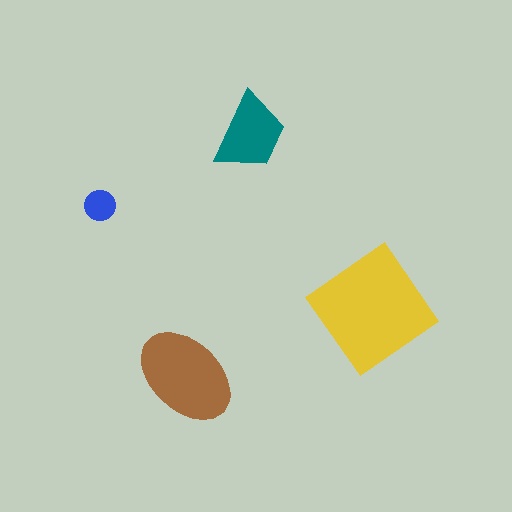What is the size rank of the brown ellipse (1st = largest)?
2nd.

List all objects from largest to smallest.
The yellow diamond, the brown ellipse, the teal trapezoid, the blue circle.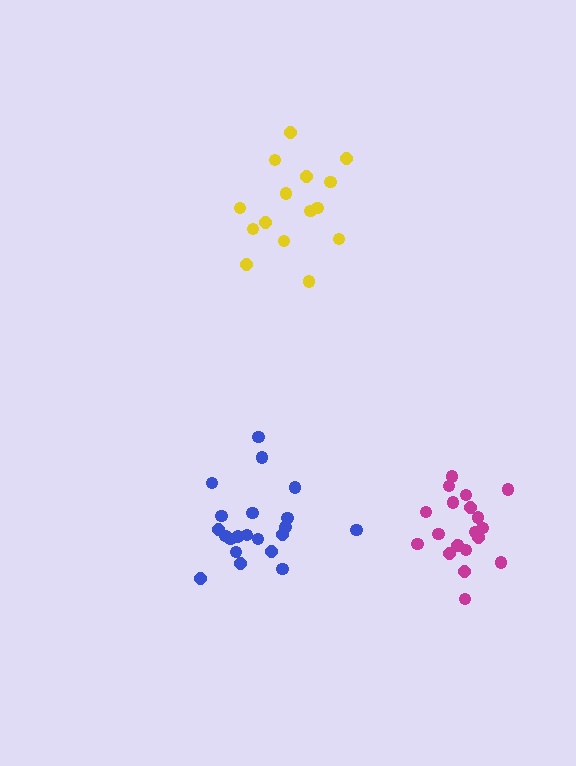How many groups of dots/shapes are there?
There are 3 groups.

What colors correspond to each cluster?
The clusters are colored: blue, yellow, magenta.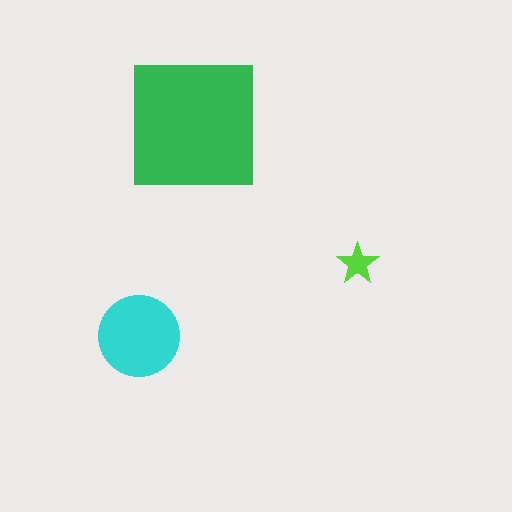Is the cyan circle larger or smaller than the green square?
Smaller.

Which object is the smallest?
The lime star.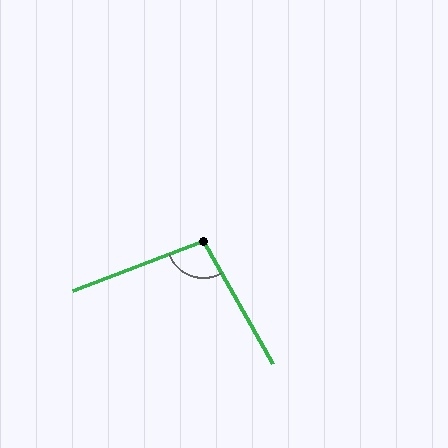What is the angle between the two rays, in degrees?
Approximately 99 degrees.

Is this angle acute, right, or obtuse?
It is obtuse.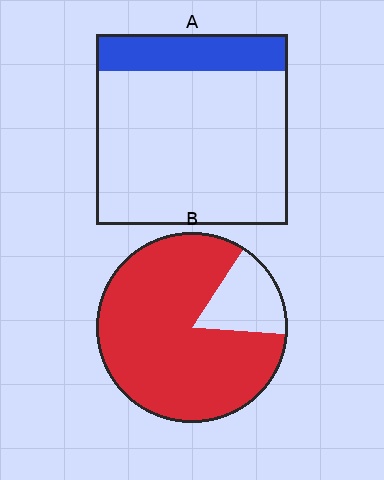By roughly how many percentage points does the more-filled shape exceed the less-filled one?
By roughly 65 percentage points (B over A).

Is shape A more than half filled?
No.